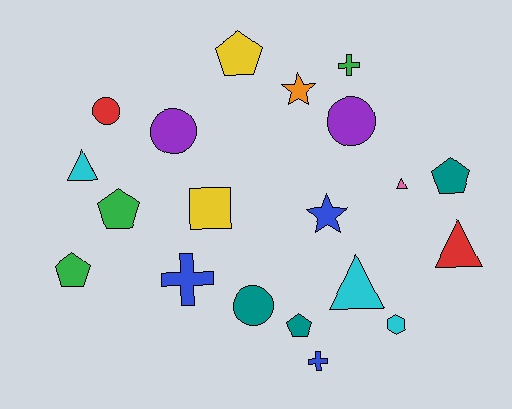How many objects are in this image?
There are 20 objects.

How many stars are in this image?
There are 2 stars.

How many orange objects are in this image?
There is 1 orange object.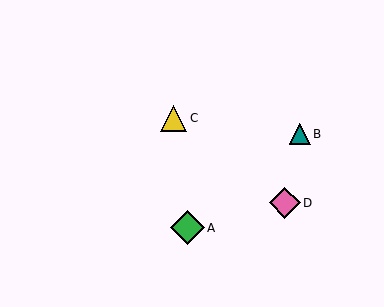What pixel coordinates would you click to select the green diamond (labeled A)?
Click at (187, 228) to select the green diamond A.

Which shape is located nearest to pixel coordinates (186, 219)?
The green diamond (labeled A) at (187, 228) is nearest to that location.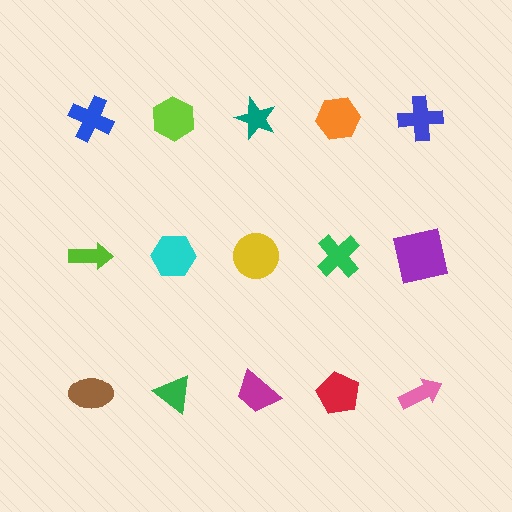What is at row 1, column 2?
A lime hexagon.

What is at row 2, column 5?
A purple square.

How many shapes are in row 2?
5 shapes.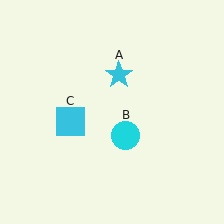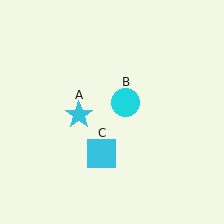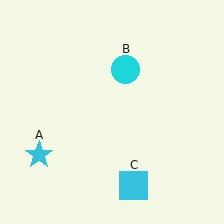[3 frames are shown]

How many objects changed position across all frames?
3 objects changed position: cyan star (object A), cyan circle (object B), cyan square (object C).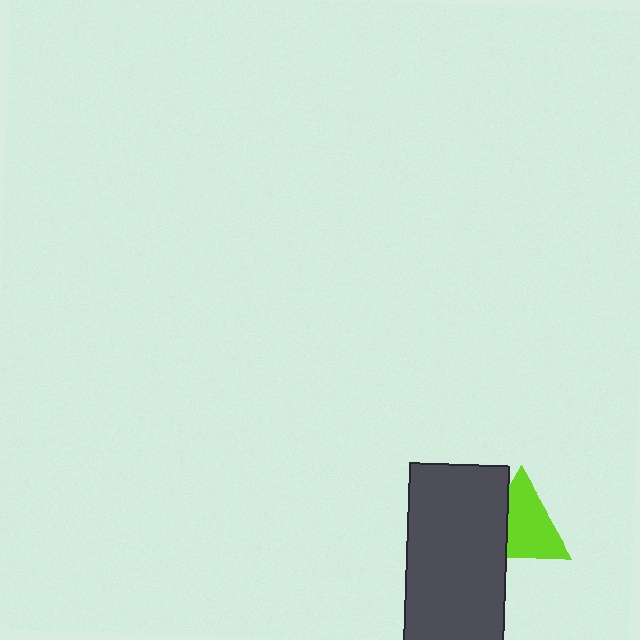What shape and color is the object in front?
The object in front is a dark gray rectangle.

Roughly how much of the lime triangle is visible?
Most of it is visible (roughly 68%).